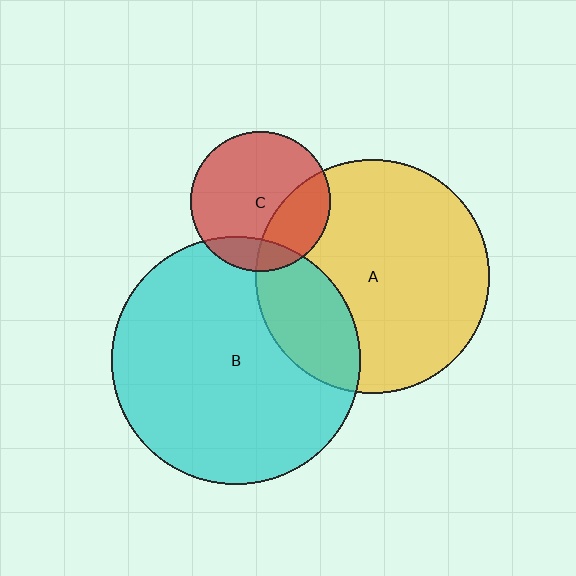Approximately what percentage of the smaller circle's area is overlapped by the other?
Approximately 15%.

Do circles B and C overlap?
Yes.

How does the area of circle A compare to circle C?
Approximately 2.8 times.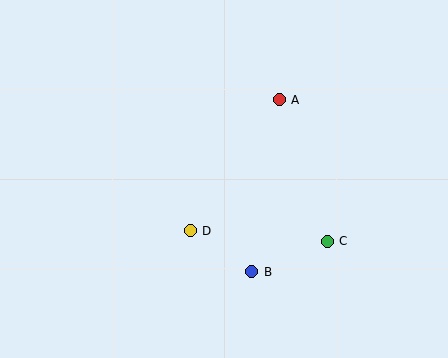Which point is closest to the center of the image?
Point D at (190, 231) is closest to the center.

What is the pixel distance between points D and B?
The distance between D and B is 74 pixels.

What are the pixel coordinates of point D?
Point D is at (190, 231).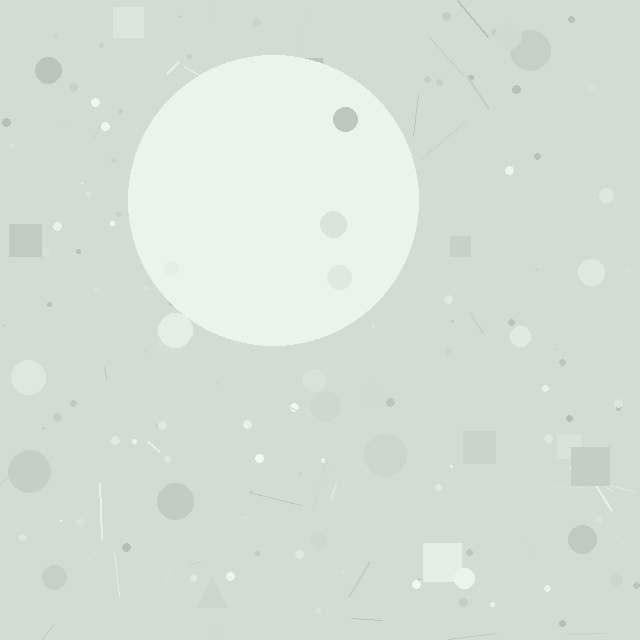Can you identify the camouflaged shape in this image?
The camouflaged shape is a circle.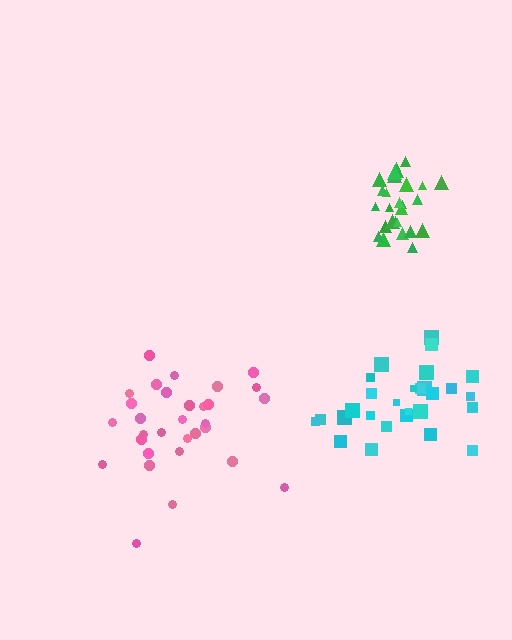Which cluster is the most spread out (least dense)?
Pink.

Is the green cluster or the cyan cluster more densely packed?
Green.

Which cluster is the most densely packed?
Green.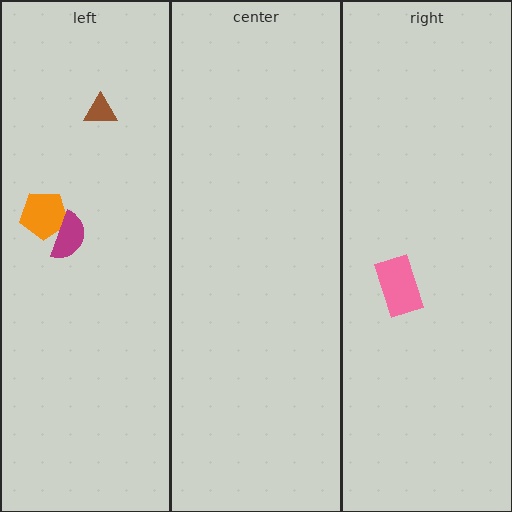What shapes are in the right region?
The pink rectangle.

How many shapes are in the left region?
3.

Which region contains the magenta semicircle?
The left region.